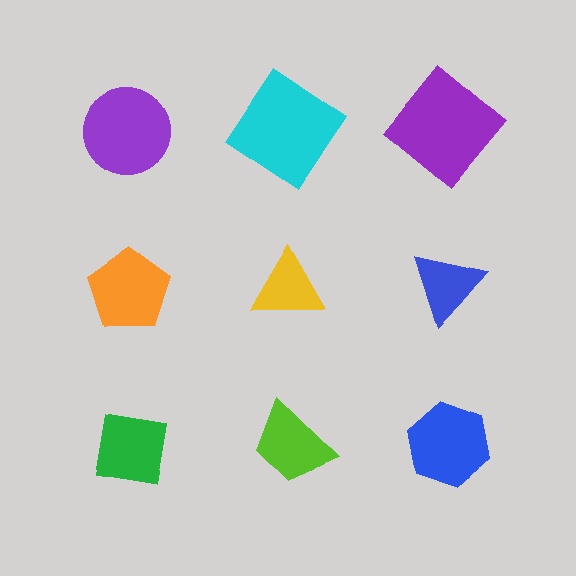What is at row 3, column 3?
A blue hexagon.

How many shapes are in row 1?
3 shapes.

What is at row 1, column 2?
A cyan diamond.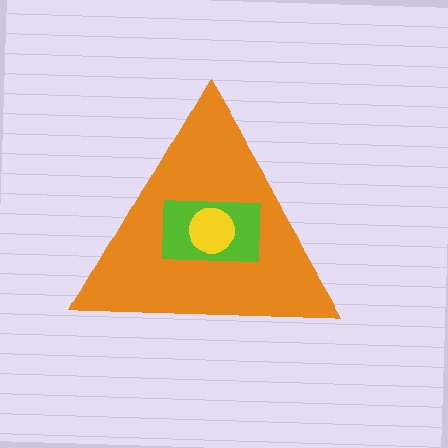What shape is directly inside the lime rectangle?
The yellow circle.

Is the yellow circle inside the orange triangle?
Yes.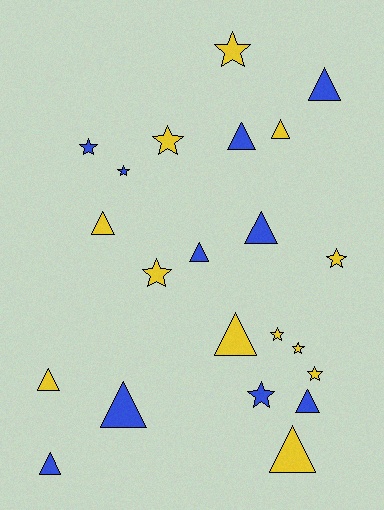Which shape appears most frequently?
Triangle, with 12 objects.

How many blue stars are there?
There are 3 blue stars.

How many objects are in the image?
There are 22 objects.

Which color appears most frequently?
Yellow, with 12 objects.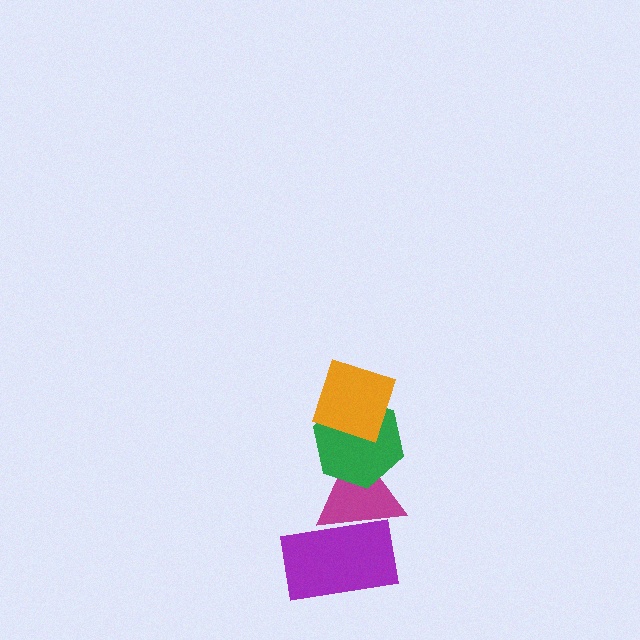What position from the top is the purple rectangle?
The purple rectangle is 4th from the top.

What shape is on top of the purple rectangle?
The magenta triangle is on top of the purple rectangle.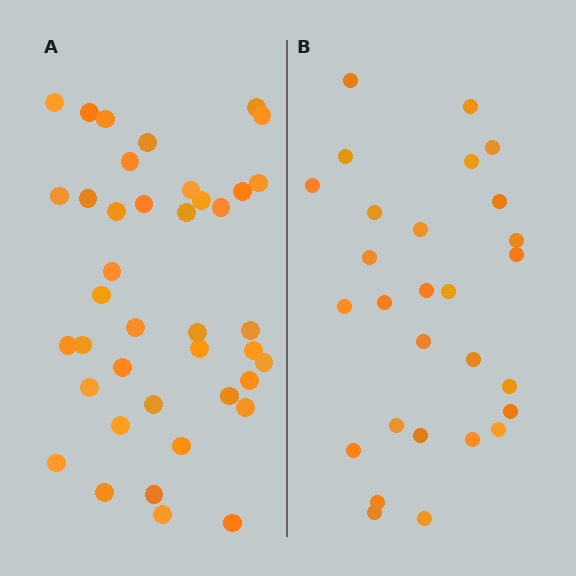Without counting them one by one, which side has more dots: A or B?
Region A (the left region) has more dots.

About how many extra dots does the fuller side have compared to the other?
Region A has roughly 12 or so more dots than region B.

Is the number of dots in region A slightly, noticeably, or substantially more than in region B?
Region A has noticeably more, but not dramatically so. The ratio is roughly 1.4 to 1.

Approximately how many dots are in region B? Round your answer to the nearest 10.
About 30 dots. (The exact count is 28, which rounds to 30.)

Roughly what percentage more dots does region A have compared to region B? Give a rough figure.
About 45% more.